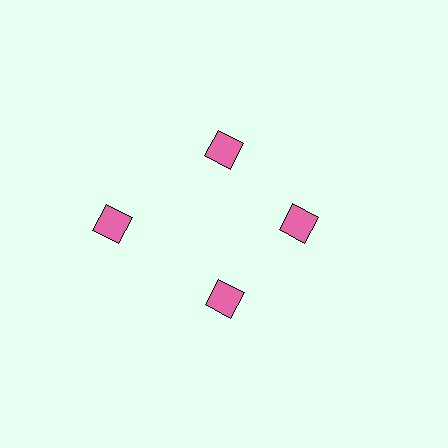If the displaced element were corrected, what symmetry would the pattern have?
It would have 4-fold rotational symmetry — the pattern would map onto itself every 90 degrees.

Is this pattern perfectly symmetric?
No. The 4 pink diamonds are arranged in a ring, but one element near the 9 o'clock position is pushed outward from the center, breaking the 4-fold rotational symmetry.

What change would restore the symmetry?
The symmetry would be restored by moving it inward, back onto the ring so that all 4 diamonds sit at equal angles and equal distance from the center.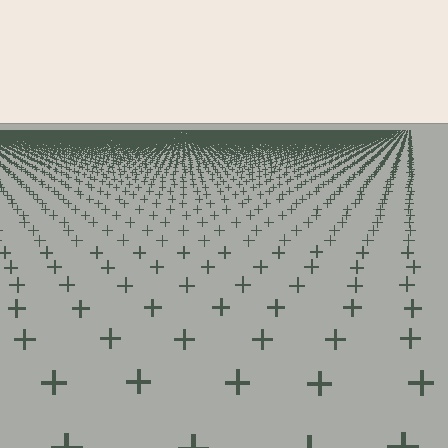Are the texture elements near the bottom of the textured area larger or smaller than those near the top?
Larger. Near the bottom, elements are closer to the viewer and appear at a bigger on-screen size.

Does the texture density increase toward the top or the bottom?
Density increases toward the top.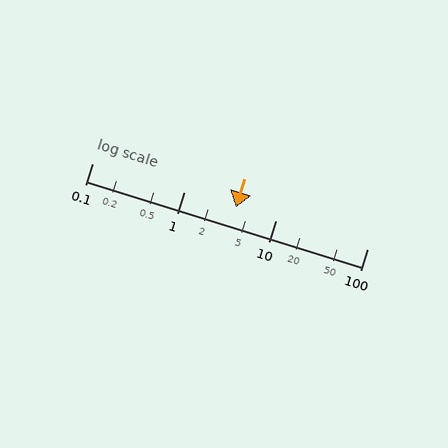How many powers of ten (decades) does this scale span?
The scale spans 3 decades, from 0.1 to 100.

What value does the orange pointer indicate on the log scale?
The pointer indicates approximately 3.7.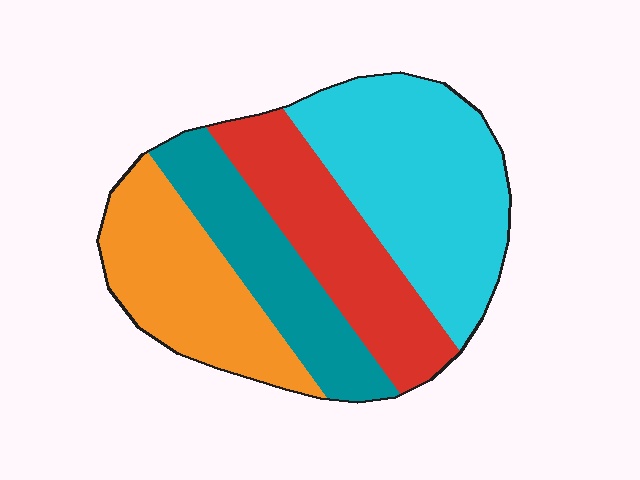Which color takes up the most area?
Cyan, at roughly 35%.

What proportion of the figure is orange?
Orange covers around 25% of the figure.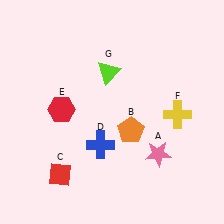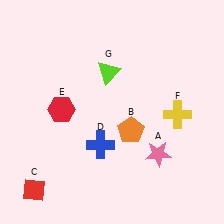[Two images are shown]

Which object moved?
The red diamond (C) moved left.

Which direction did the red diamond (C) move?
The red diamond (C) moved left.